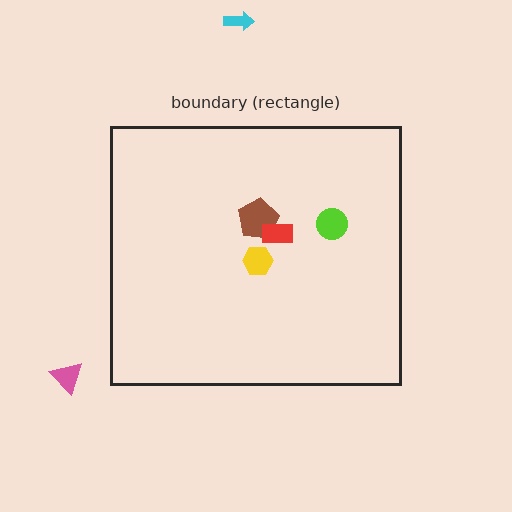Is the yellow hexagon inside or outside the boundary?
Inside.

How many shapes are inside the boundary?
4 inside, 2 outside.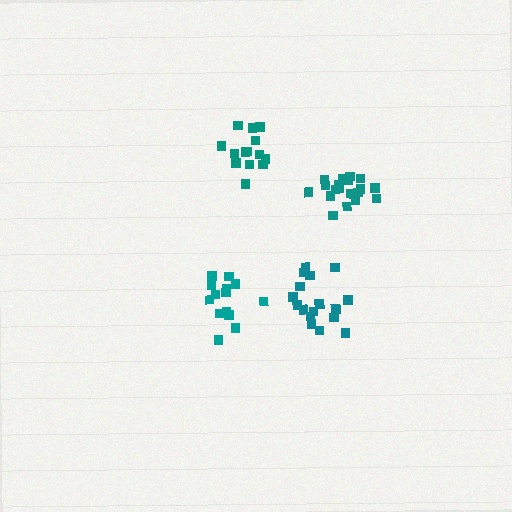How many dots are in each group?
Group 1: 14 dots, Group 2: 17 dots, Group 3: 14 dots, Group 4: 20 dots (65 total).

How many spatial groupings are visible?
There are 4 spatial groupings.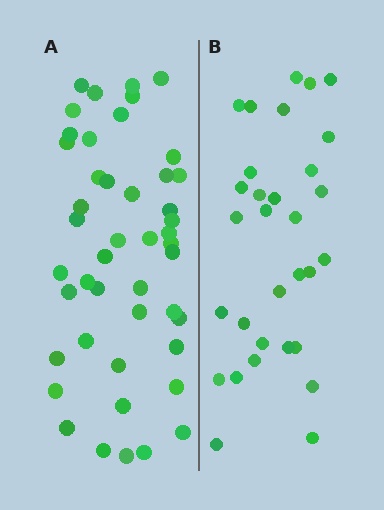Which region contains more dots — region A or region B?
Region A (the left region) has more dots.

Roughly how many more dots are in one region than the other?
Region A has approximately 15 more dots than region B.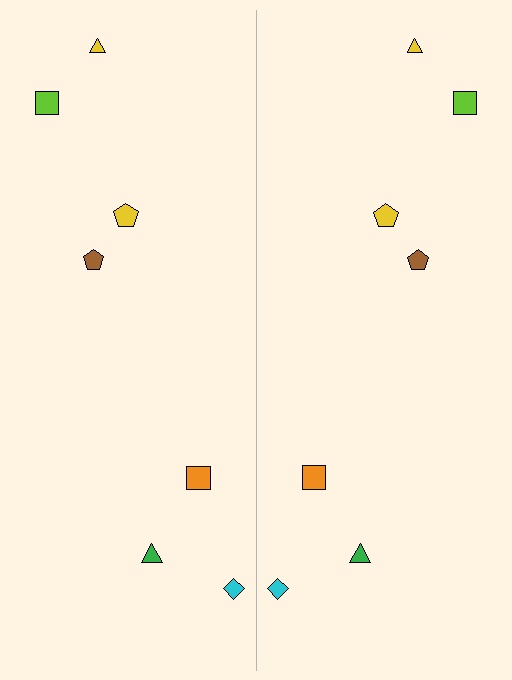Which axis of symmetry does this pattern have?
The pattern has a vertical axis of symmetry running through the center of the image.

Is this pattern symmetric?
Yes, this pattern has bilateral (reflection) symmetry.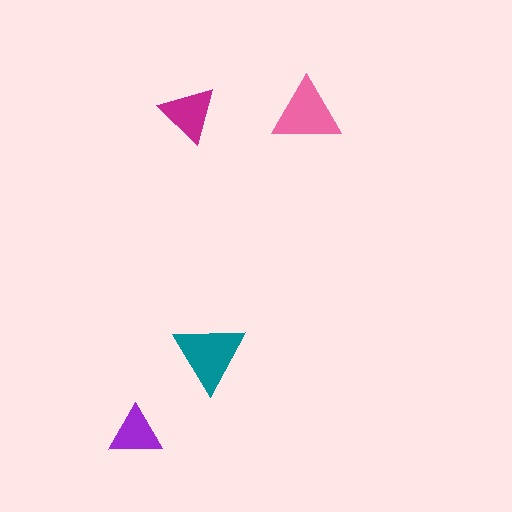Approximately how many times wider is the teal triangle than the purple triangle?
About 1.5 times wider.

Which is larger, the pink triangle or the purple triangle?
The pink one.